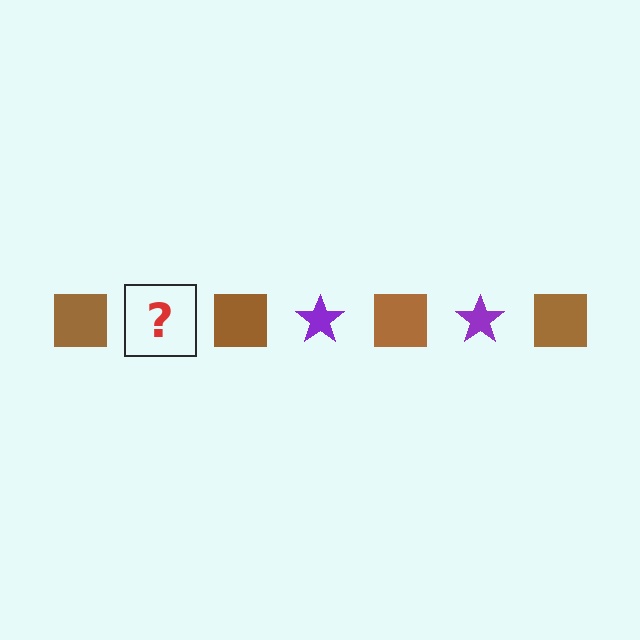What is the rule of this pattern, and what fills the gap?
The rule is that the pattern alternates between brown square and purple star. The gap should be filled with a purple star.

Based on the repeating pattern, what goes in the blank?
The blank should be a purple star.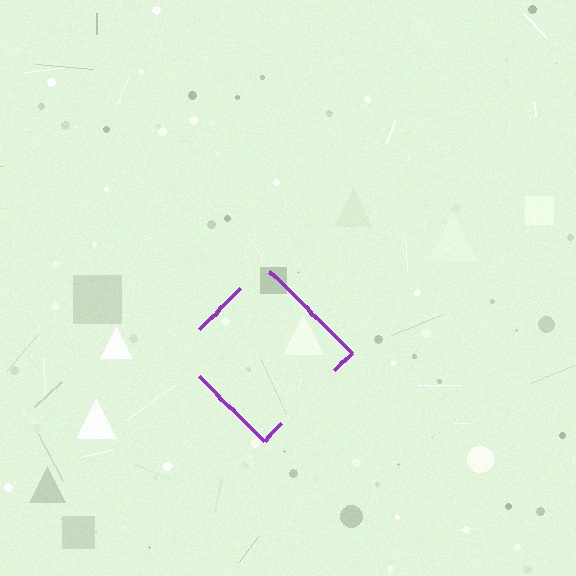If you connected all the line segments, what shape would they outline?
They would outline a diamond.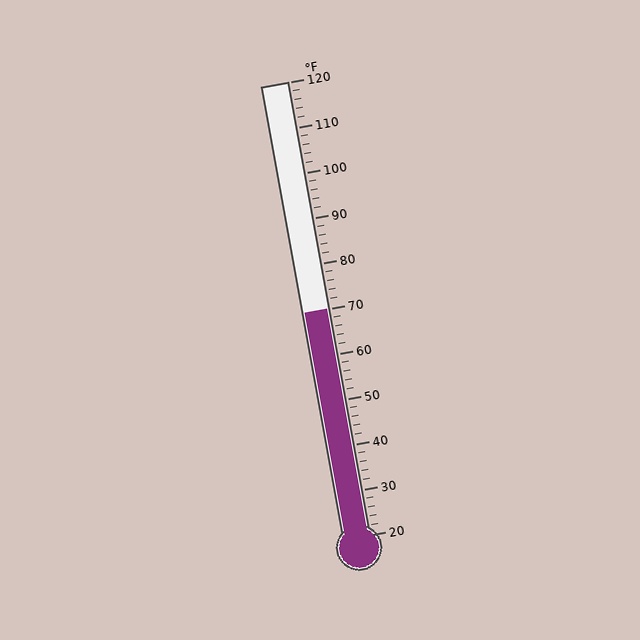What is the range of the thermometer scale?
The thermometer scale ranges from 20°F to 120°F.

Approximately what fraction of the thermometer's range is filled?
The thermometer is filled to approximately 50% of its range.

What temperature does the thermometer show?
The thermometer shows approximately 70°F.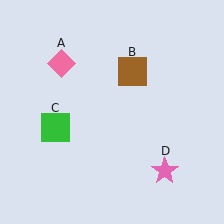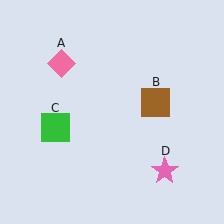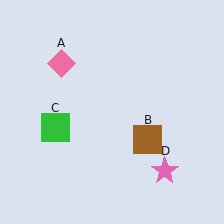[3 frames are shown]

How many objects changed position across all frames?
1 object changed position: brown square (object B).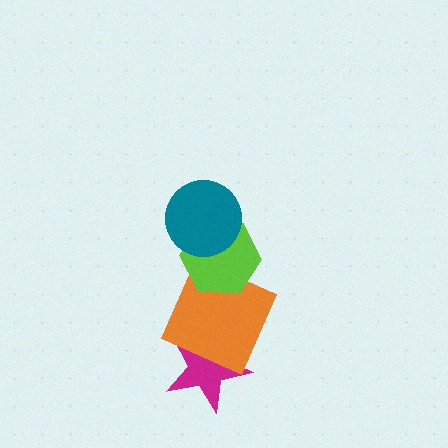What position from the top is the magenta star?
The magenta star is 4th from the top.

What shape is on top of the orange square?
The lime hexagon is on top of the orange square.